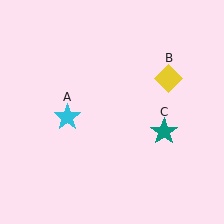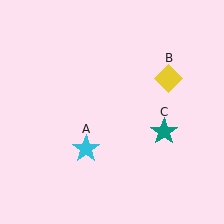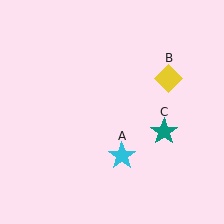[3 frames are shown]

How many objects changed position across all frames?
1 object changed position: cyan star (object A).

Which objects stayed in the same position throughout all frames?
Yellow diamond (object B) and teal star (object C) remained stationary.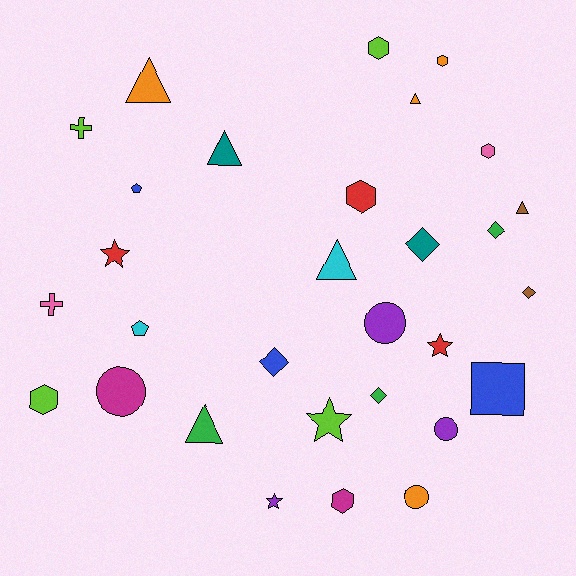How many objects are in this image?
There are 30 objects.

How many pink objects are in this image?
There are 2 pink objects.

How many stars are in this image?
There are 4 stars.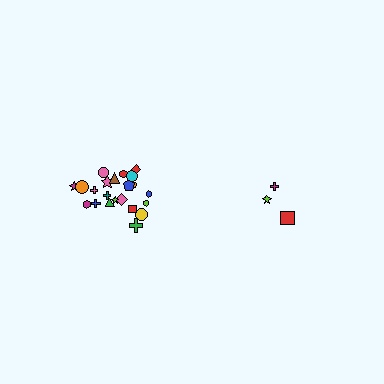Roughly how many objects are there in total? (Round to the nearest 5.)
Roughly 25 objects in total.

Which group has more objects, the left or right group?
The left group.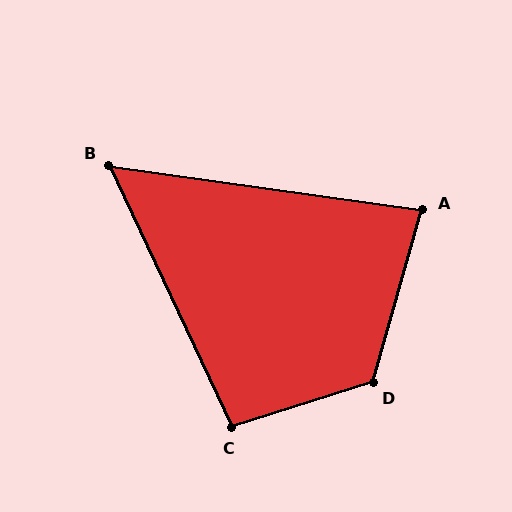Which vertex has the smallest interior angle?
B, at approximately 57 degrees.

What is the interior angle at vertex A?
Approximately 82 degrees (acute).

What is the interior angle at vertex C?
Approximately 98 degrees (obtuse).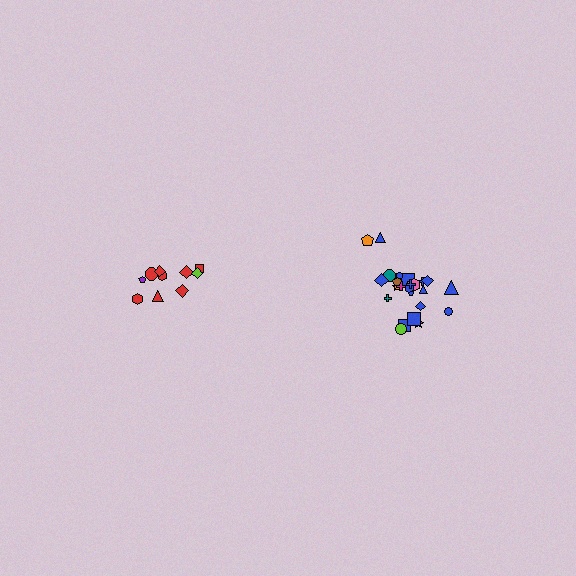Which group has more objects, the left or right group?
The right group.